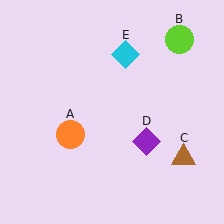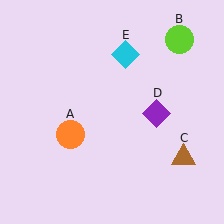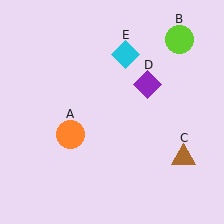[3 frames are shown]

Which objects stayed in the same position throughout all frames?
Orange circle (object A) and lime circle (object B) and brown triangle (object C) and cyan diamond (object E) remained stationary.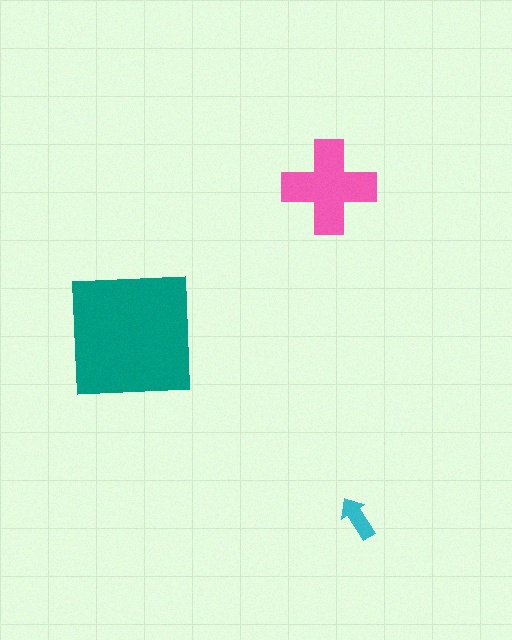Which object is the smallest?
The cyan arrow.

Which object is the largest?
The teal square.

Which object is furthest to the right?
The cyan arrow is rightmost.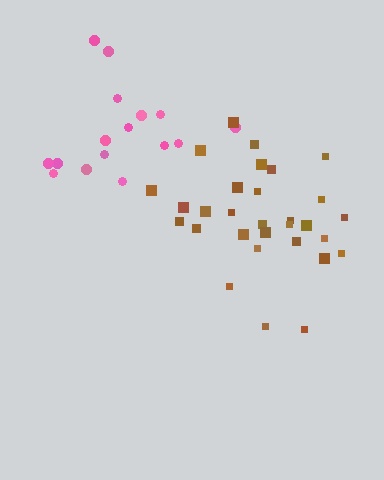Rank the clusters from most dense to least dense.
brown, pink.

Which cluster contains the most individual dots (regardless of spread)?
Brown (31).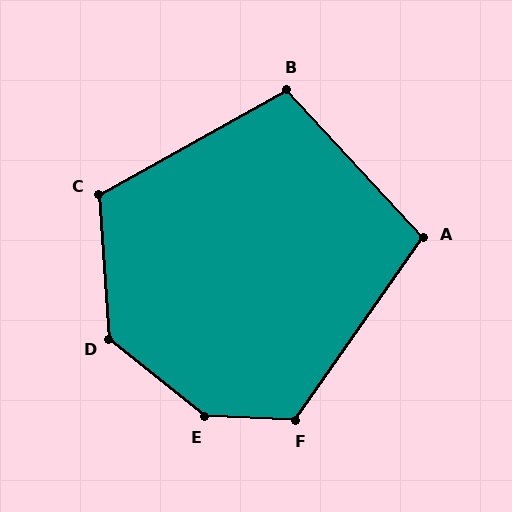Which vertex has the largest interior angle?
E, at approximately 143 degrees.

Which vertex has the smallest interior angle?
A, at approximately 102 degrees.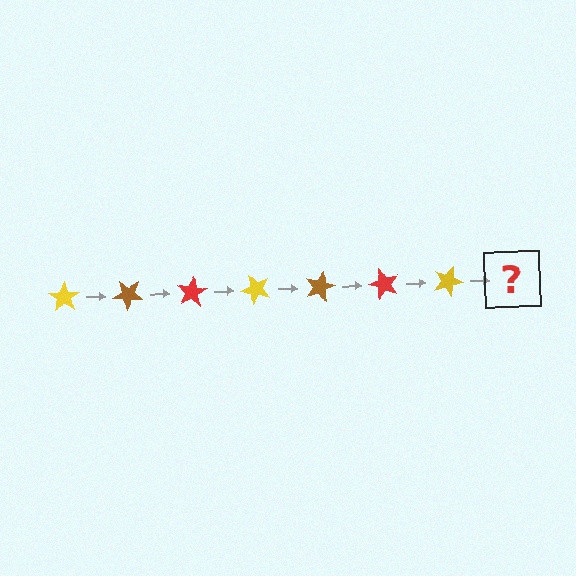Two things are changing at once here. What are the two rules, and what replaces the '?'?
The two rules are that it rotates 40 degrees each step and the color cycles through yellow, brown, and red. The '?' should be a brown star, rotated 280 degrees from the start.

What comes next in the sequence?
The next element should be a brown star, rotated 280 degrees from the start.